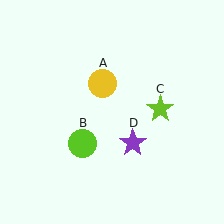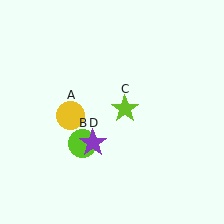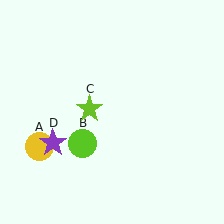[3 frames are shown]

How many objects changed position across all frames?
3 objects changed position: yellow circle (object A), lime star (object C), purple star (object D).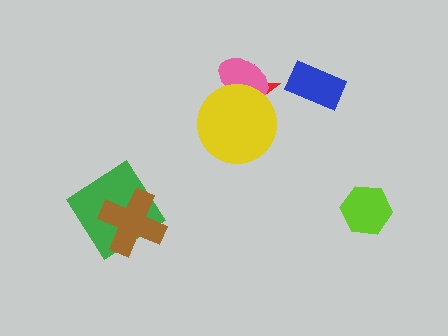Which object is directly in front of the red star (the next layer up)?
The pink ellipse is directly in front of the red star.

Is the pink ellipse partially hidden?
Yes, it is partially covered by another shape.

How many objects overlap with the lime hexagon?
0 objects overlap with the lime hexagon.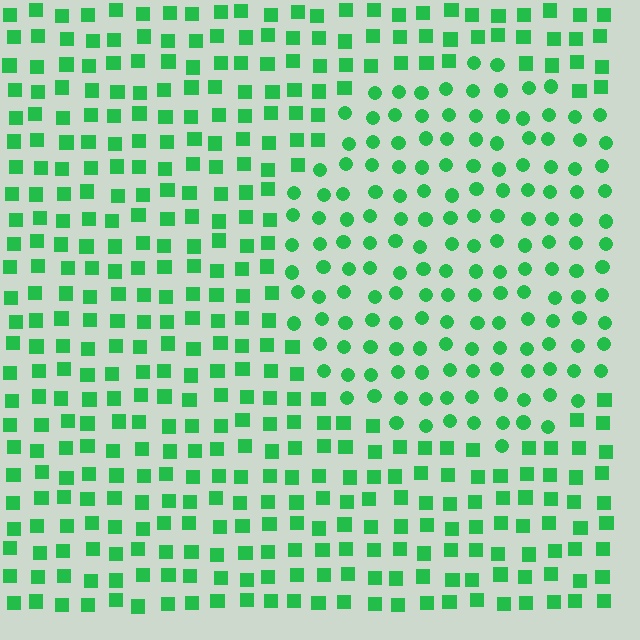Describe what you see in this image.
The image is filled with small green elements arranged in a uniform grid. A circle-shaped region contains circles, while the surrounding area contains squares. The boundary is defined purely by the change in element shape.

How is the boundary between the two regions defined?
The boundary is defined by a change in element shape: circles inside vs. squares outside. All elements share the same color and spacing.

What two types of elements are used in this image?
The image uses circles inside the circle region and squares outside it.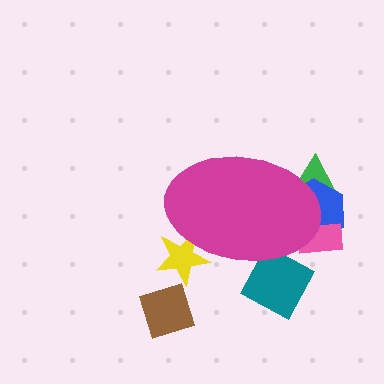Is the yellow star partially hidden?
Yes, the yellow star is partially hidden behind the magenta ellipse.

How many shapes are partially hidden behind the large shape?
5 shapes are partially hidden.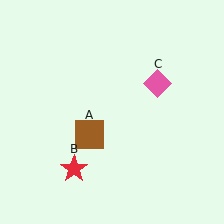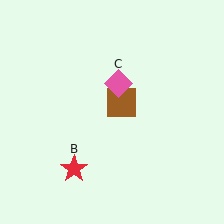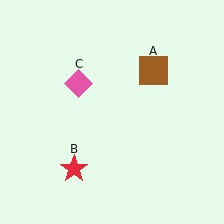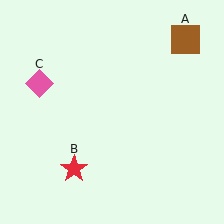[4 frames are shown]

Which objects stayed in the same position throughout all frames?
Red star (object B) remained stationary.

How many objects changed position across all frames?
2 objects changed position: brown square (object A), pink diamond (object C).